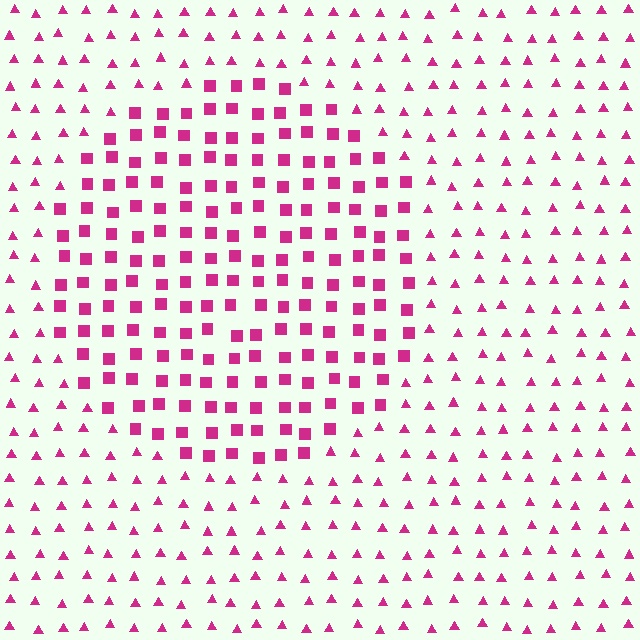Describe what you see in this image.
The image is filled with small magenta elements arranged in a uniform grid. A circle-shaped region contains squares, while the surrounding area contains triangles. The boundary is defined purely by the change in element shape.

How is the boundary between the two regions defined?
The boundary is defined by a change in element shape: squares inside vs. triangles outside. All elements share the same color and spacing.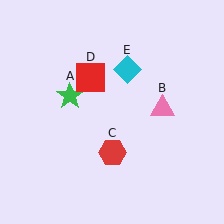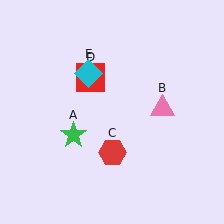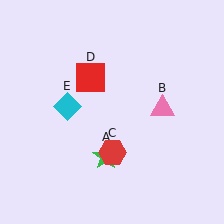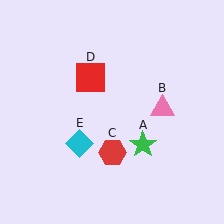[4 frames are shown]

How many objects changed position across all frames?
2 objects changed position: green star (object A), cyan diamond (object E).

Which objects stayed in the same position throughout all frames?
Pink triangle (object B) and red hexagon (object C) and red square (object D) remained stationary.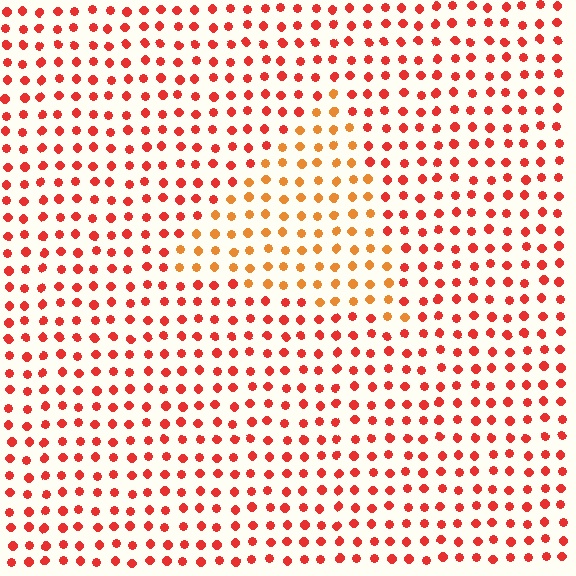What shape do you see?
I see a triangle.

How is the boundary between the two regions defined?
The boundary is defined purely by a slight shift in hue (about 29 degrees). Spacing, size, and orientation are identical on both sides.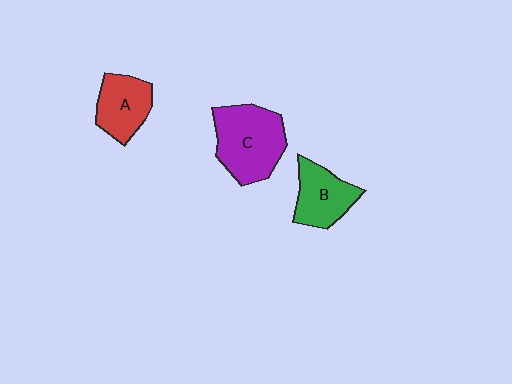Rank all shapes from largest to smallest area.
From largest to smallest: C (purple), B (green), A (red).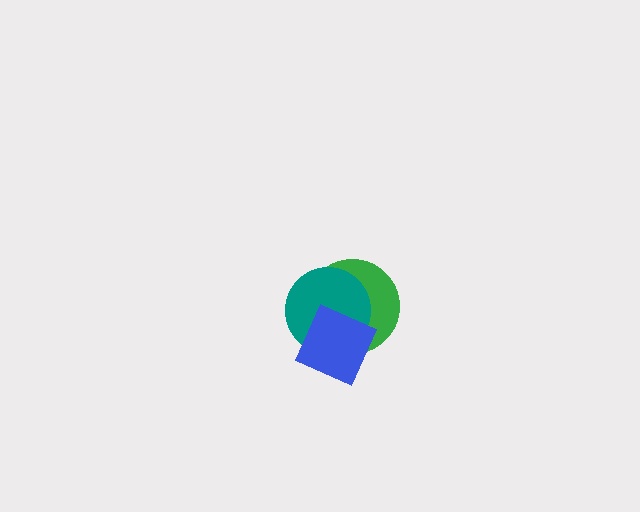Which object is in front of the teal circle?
The blue diamond is in front of the teal circle.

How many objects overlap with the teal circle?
2 objects overlap with the teal circle.